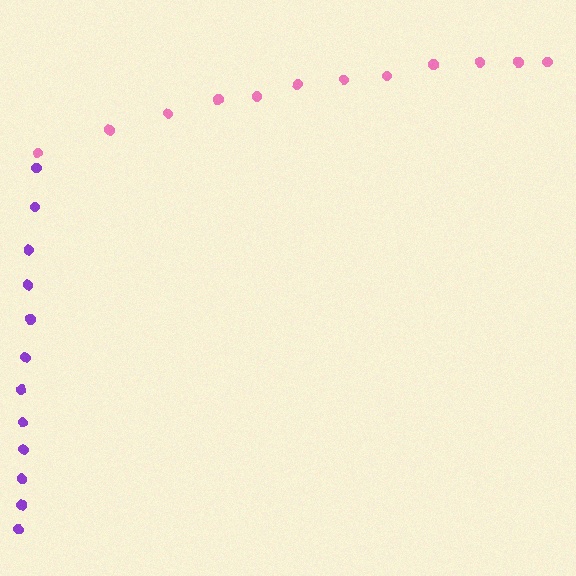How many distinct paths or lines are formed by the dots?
There are 2 distinct paths.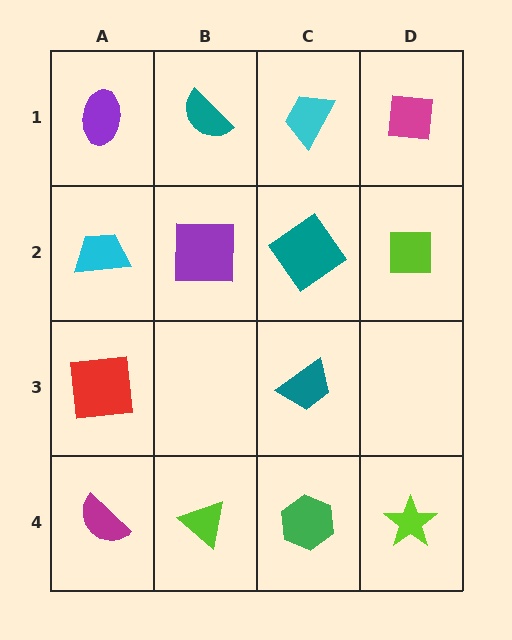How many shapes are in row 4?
4 shapes.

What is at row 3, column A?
A red square.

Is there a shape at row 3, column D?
No, that cell is empty.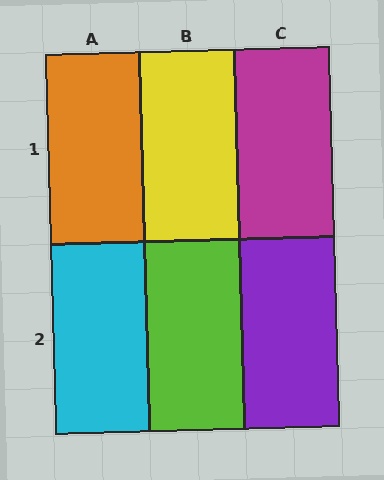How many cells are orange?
1 cell is orange.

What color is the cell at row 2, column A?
Cyan.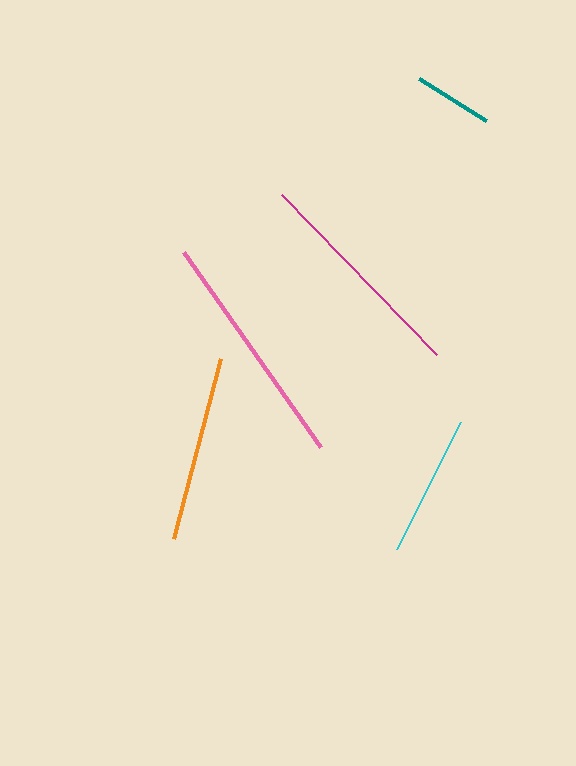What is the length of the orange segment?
The orange segment is approximately 186 pixels long.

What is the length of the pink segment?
The pink segment is approximately 239 pixels long.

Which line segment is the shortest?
The teal line is the shortest at approximately 79 pixels.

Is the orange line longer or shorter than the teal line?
The orange line is longer than the teal line.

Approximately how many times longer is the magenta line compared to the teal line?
The magenta line is approximately 2.8 times the length of the teal line.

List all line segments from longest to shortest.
From longest to shortest: pink, magenta, orange, cyan, teal.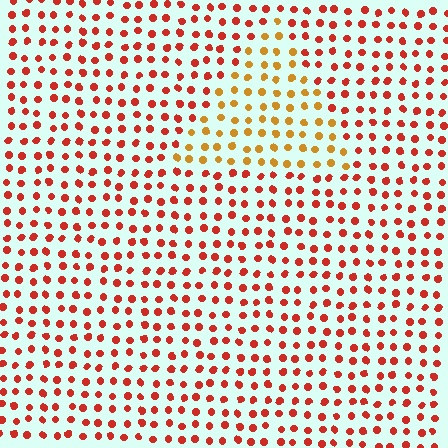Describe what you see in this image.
The image is filled with small red elements in a uniform arrangement. A triangle-shaped region is visible where the elements are tinted to a slightly different hue, forming a subtle color boundary.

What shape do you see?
I see a triangle.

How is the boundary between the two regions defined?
The boundary is defined purely by a slight shift in hue (about 36 degrees). Spacing, size, and orientation are identical on both sides.